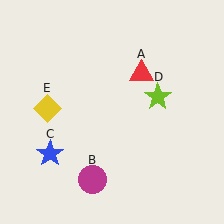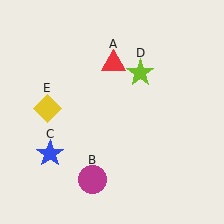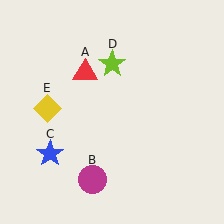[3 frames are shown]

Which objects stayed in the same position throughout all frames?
Magenta circle (object B) and blue star (object C) and yellow diamond (object E) remained stationary.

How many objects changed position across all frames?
2 objects changed position: red triangle (object A), lime star (object D).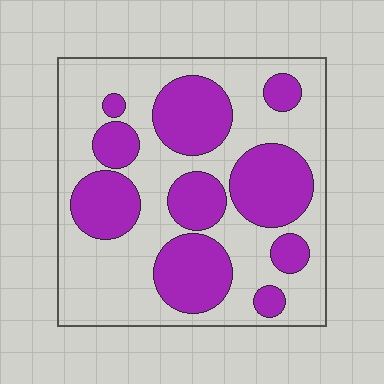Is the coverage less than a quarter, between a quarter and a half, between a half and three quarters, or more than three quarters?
Between a quarter and a half.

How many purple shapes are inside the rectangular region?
10.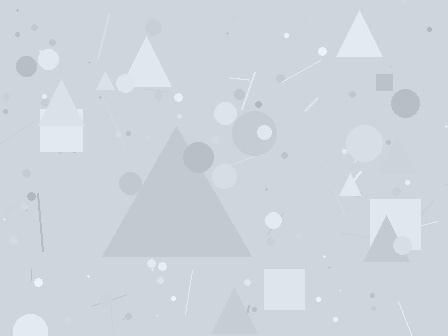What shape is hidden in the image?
A triangle is hidden in the image.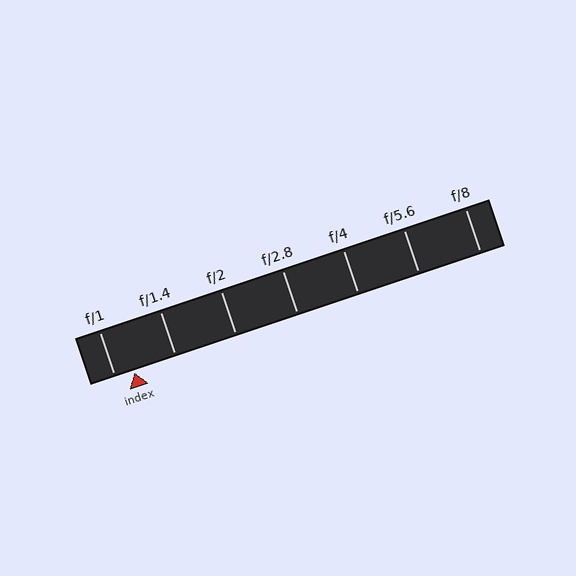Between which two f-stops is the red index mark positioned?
The index mark is between f/1 and f/1.4.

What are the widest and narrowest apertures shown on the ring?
The widest aperture shown is f/1 and the narrowest is f/8.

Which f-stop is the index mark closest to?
The index mark is closest to f/1.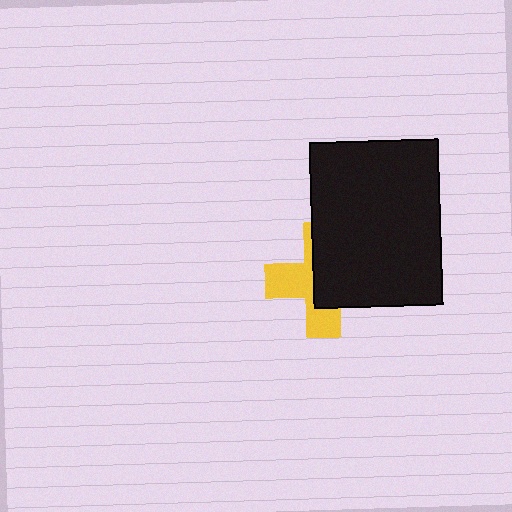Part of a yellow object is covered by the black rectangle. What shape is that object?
It is a cross.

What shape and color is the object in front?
The object in front is a black rectangle.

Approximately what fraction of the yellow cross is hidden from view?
Roughly 55% of the yellow cross is hidden behind the black rectangle.